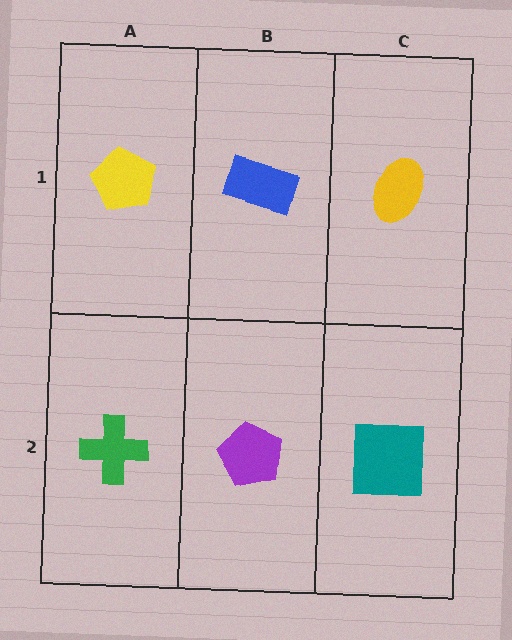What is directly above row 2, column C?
A yellow ellipse.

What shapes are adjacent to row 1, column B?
A purple pentagon (row 2, column B), a yellow pentagon (row 1, column A), a yellow ellipse (row 1, column C).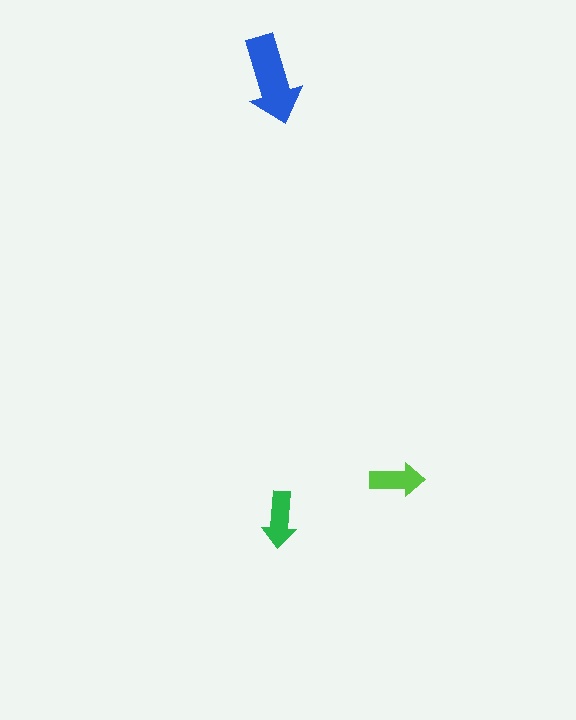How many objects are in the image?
There are 3 objects in the image.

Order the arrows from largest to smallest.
the blue one, the green one, the lime one.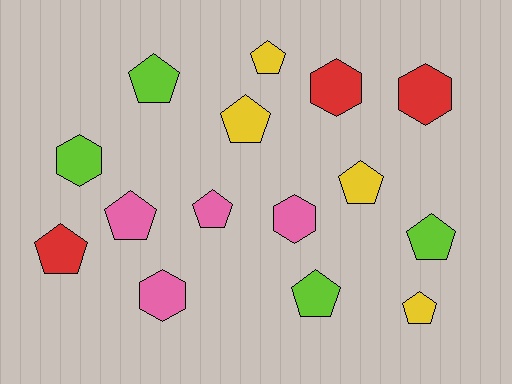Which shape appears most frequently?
Pentagon, with 10 objects.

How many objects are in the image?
There are 15 objects.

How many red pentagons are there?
There is 1 red pentagon.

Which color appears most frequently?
Lime, with 4 objects.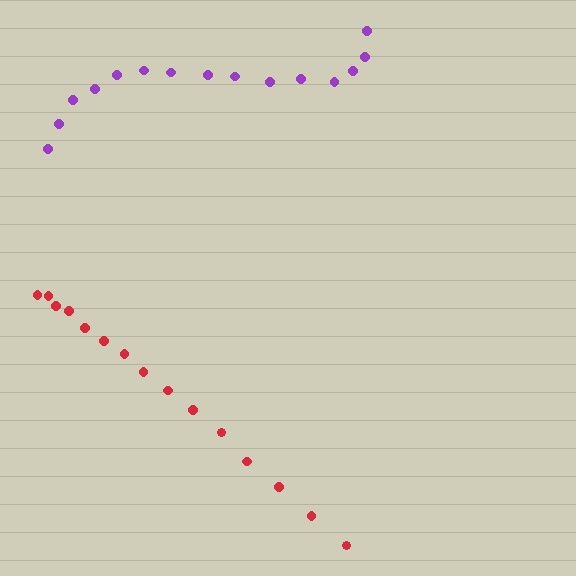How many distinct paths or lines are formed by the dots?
There are 2 distinct paths.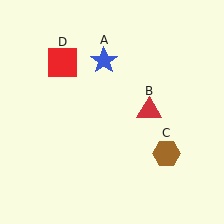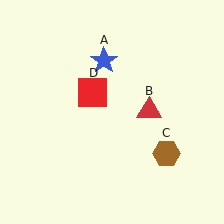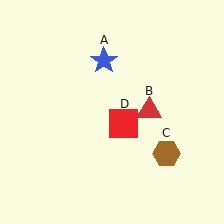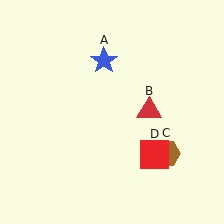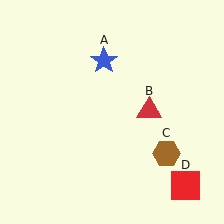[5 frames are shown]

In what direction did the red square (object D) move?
The red square (object D) moved down and to the right.